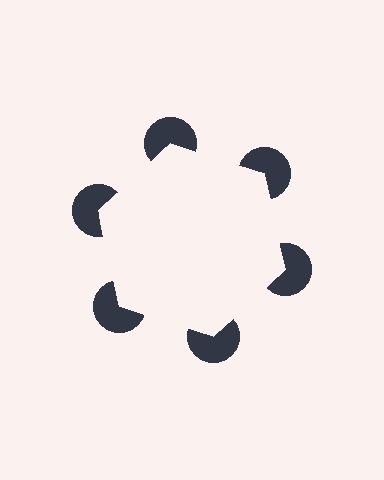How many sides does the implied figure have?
6 sides.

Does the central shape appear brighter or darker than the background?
It typically appears slightly brighter than the background, even though no actual brightness change is drawn.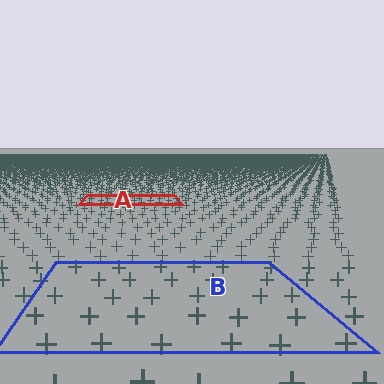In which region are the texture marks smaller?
The texture marks are smaller in region A, because it is farther away.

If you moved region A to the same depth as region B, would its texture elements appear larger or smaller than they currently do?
They would appear larger. At a closer depth, the same texture elements are projected at a bigger on-screen size.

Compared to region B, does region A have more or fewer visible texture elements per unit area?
Region A has more texture elements per unit area — they are packed more densely because it is farther away.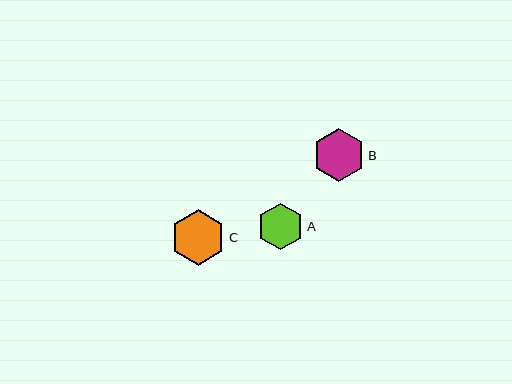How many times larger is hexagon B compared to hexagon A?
Hexagon B is approximately 1.1 times the size of hexagon A.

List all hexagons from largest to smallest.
From largest to smallest: C, B, A.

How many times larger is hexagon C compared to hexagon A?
Hexagon C is approximately 1.2 times the size of hexagon A.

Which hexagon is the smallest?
Hexagon A is the smallest with a size of approximately 47 pixels.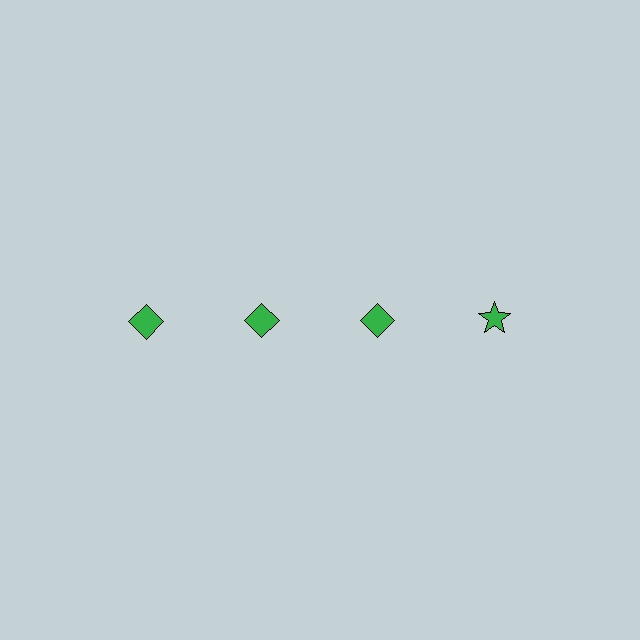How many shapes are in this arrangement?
There are 4 shapes arranged in a grid pattern.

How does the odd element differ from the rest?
It has a different shape: star instead of diamond.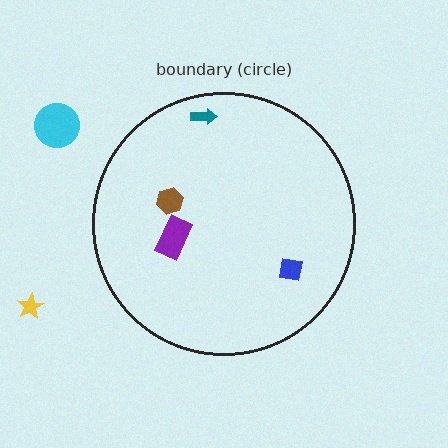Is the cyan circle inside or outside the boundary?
Outside.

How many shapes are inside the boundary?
4 inside, 2 outside.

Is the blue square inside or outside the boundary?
Inside.